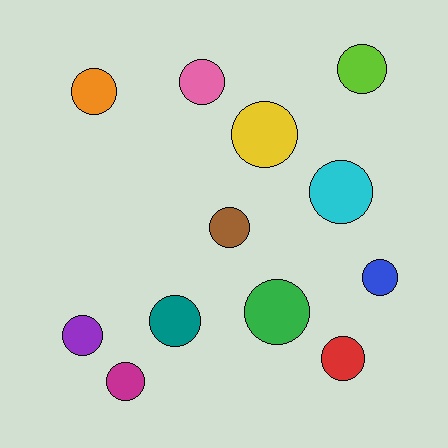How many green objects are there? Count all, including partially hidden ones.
There is 1 green object.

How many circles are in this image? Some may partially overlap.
There are 12 circles.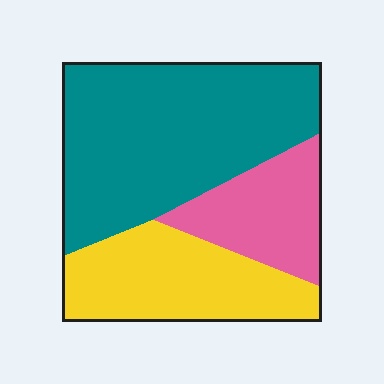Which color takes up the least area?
Pink, at roughly 20%.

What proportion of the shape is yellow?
Yellow takes up about one quarter (1/4) of the shape.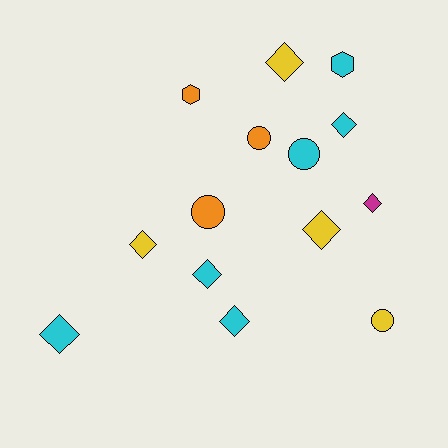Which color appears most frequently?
Cyan, with 6 objects.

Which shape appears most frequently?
Diamond, with 8 objects.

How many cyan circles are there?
There is 1 cyan circle.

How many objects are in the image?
There are 14 objects.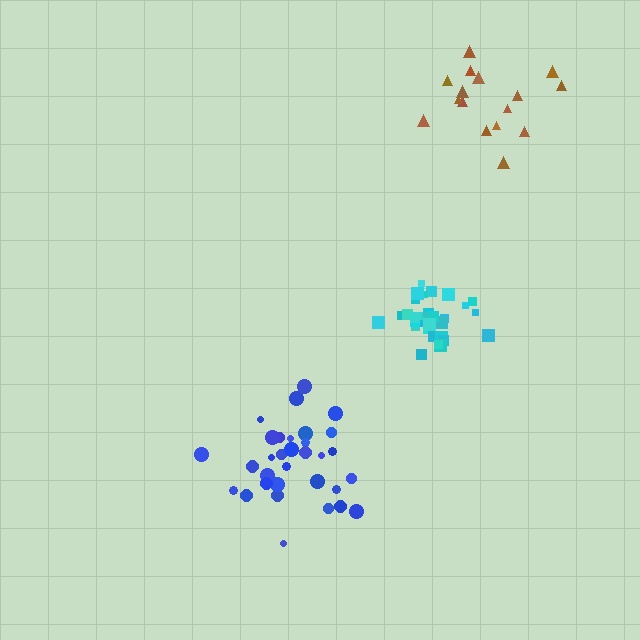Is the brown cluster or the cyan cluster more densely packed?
Cyan.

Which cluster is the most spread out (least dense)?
Blue.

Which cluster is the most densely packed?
Cyan.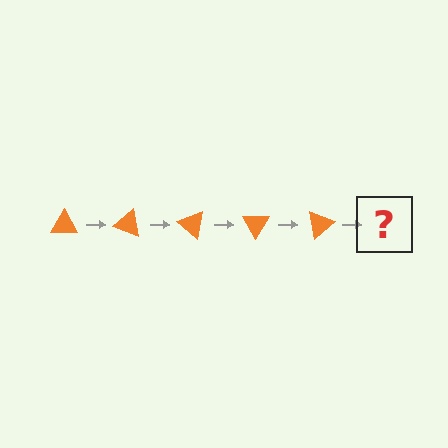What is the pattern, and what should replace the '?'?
The pattern is that the triangle rotates 20 degrees each step. The '?' should be an orange triangle rotated 100 degrees.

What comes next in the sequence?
The next element should be an orange triangle rotated 100 degrees.